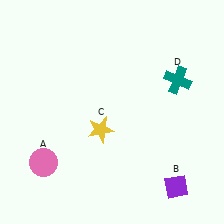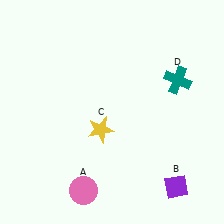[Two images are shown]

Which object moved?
The pink circle (A) moved right.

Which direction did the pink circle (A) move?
The pink circle (A) moved right.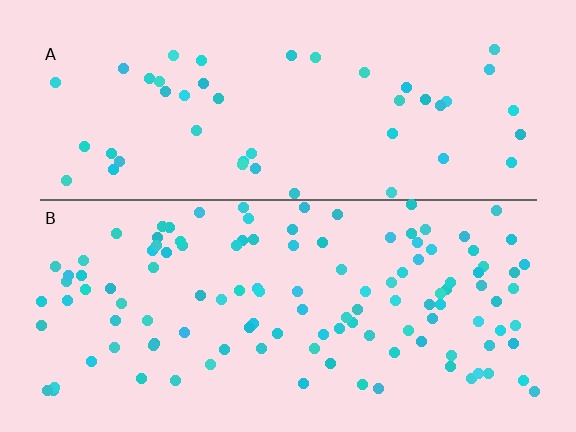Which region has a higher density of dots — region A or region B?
B (the bottom).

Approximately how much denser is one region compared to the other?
Approximately 2.5× — region B over region A.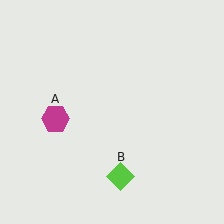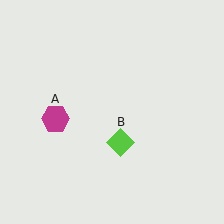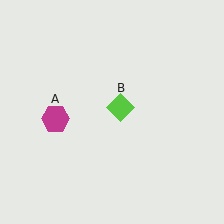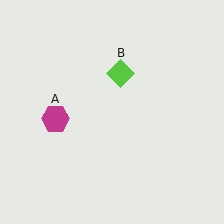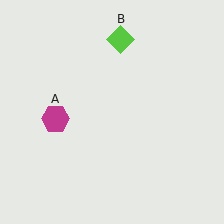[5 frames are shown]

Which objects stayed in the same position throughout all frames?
Magenta hexagon (object A) remained stationary.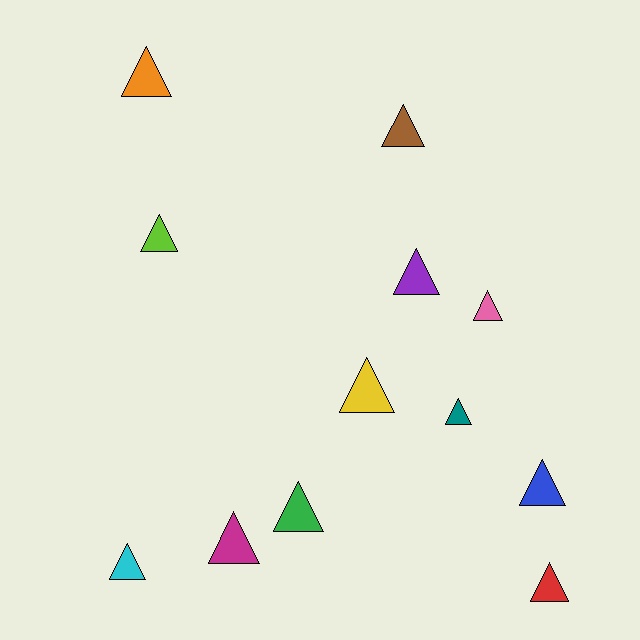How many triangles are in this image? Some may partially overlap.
There are 12 triangles.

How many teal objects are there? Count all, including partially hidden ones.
There is 1 teal object.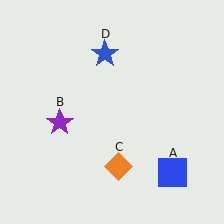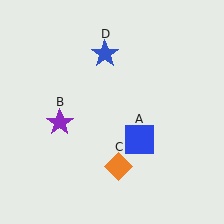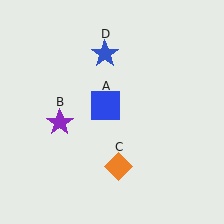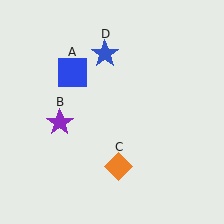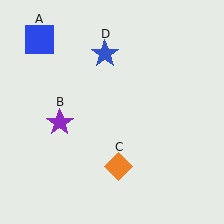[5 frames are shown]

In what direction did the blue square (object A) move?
The blue square (object A) moved up and to the left.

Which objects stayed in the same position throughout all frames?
Purple star (object B) and orange diamond (object C) and blue star (object D) remained stationary.